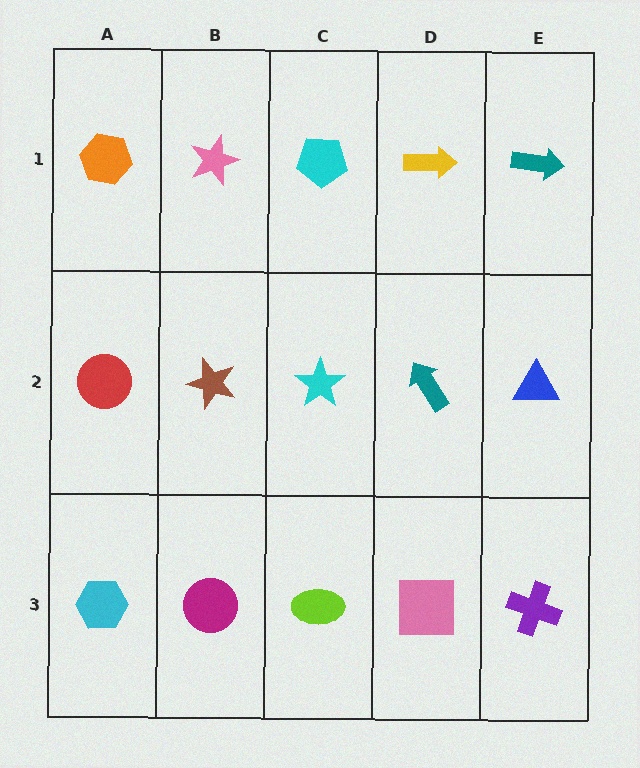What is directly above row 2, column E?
A teal arrow.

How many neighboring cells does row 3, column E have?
2.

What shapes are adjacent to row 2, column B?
A pink star (row 1, column B), a magenta circle (row 3, column B), a red circle (row 2, column A), a cyan star (row 2, column C).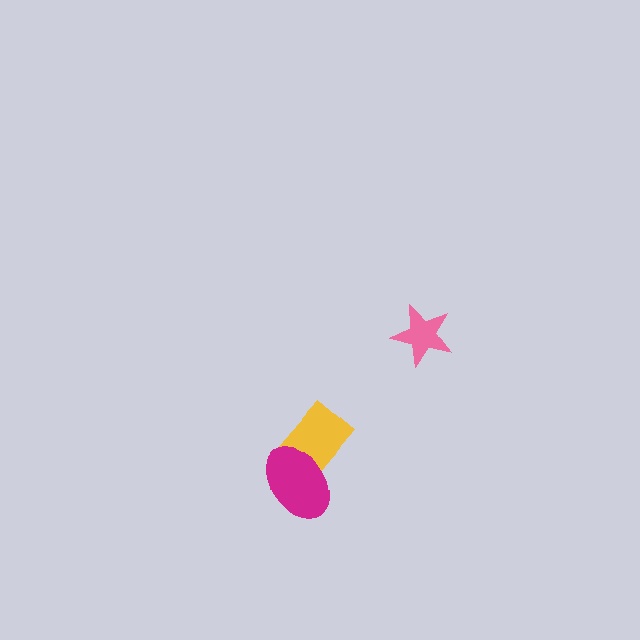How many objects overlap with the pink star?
0 objects overlap with the pink star.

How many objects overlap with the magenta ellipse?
1 object overlaps with the magenta ellipse.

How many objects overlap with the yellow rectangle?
1 object overlaps with the yellow rectangle.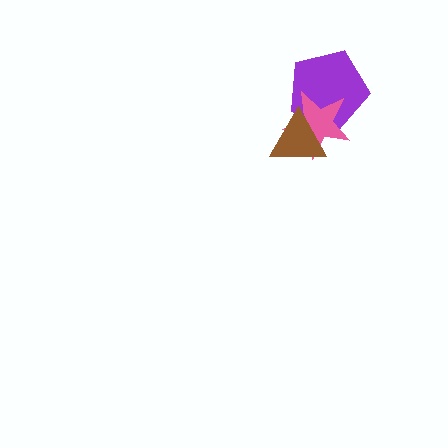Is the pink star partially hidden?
Yes, it is partially covered by another shape.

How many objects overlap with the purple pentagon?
2 objects overlap with the purple pentagon.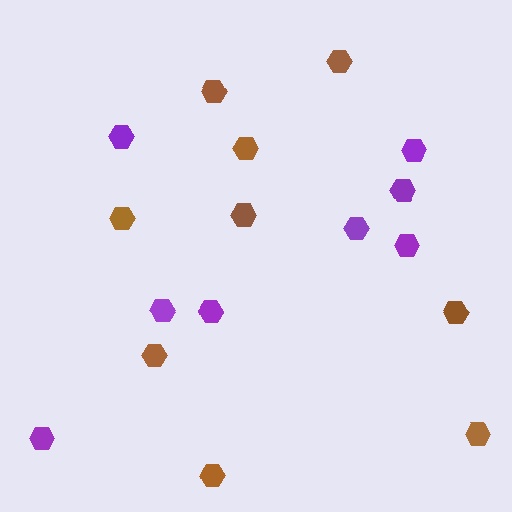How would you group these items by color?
There are 2 groups: one group of purple hexagons (8) and one group of brown hexagons (9).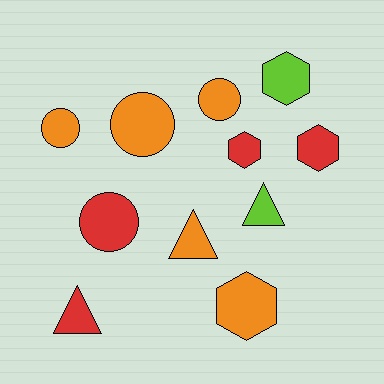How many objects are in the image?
There are 11 objects.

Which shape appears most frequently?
Hexagon, with 4 objects.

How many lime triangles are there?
There is 1 lime triangle.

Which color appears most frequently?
Orange, with 5 objects.